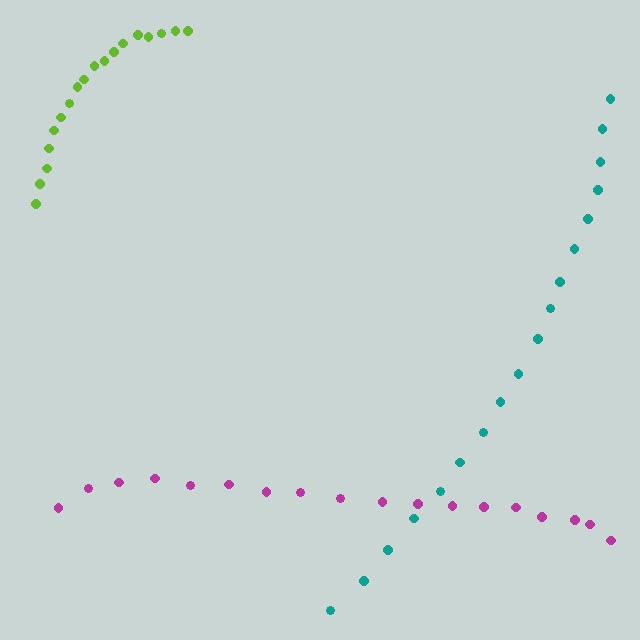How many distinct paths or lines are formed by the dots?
There are 3 distinct paths.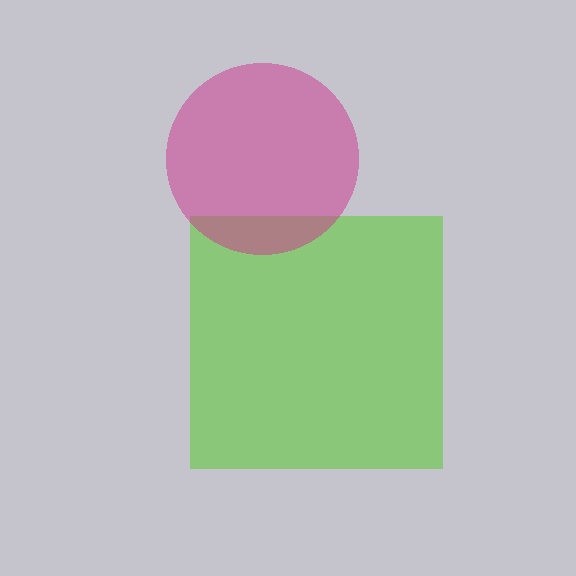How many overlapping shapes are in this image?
There are 2 overlapping shapes in the image.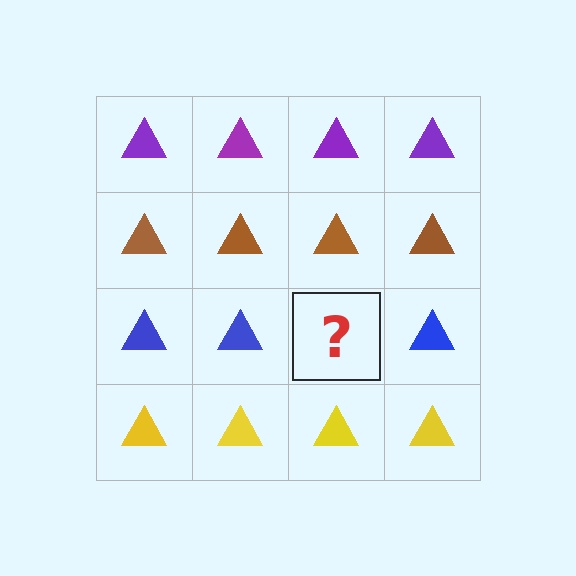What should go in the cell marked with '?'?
The missing cell should contain a blue triangle.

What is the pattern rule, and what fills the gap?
The rule is that each row has a consistent color. The gap should be filled with a blue triangle.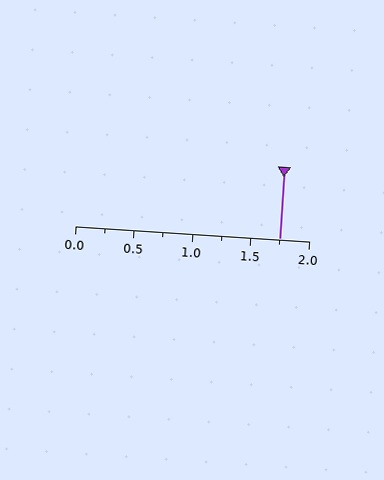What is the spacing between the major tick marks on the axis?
The major ticks are spaced 0.5 apart.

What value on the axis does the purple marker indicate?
The marker indicates approximately 1.75.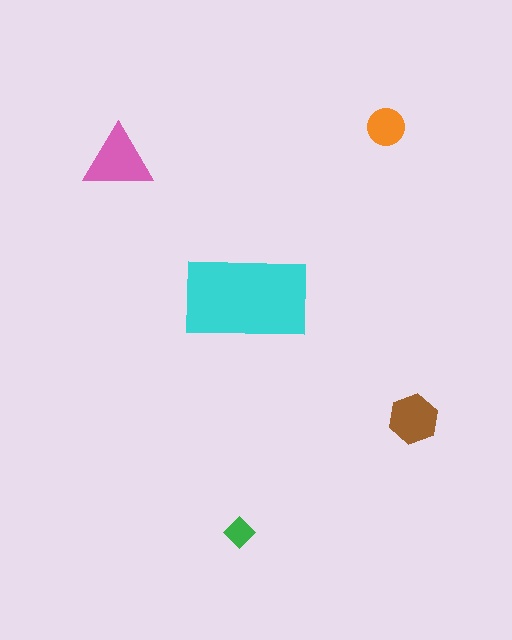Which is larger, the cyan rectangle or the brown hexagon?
The cyan rectangle.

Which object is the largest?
The cyan rectangle.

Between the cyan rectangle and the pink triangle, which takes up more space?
The cyan rectangle.